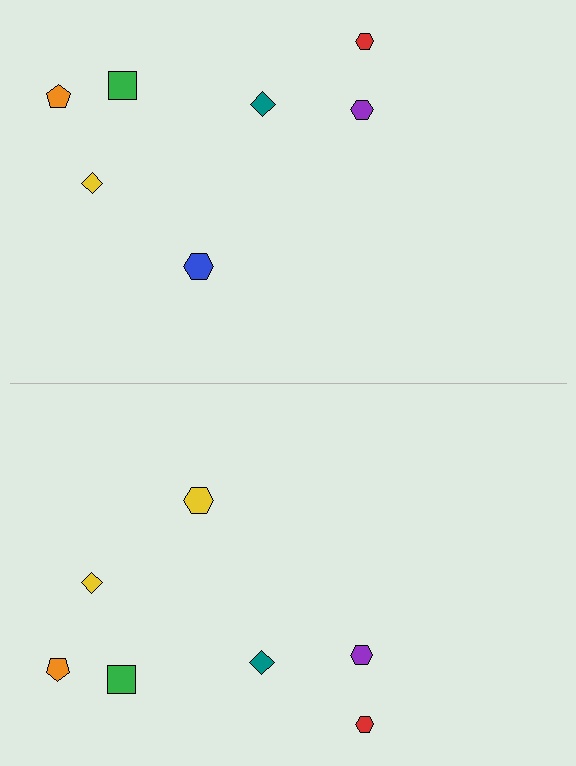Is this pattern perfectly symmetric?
No, the pattern is not perfectly symmetric. The yellow hexagon on the bottom side breaks the symmetry — its mirror counterpart is blue.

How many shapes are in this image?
There are 14 shapes in this image.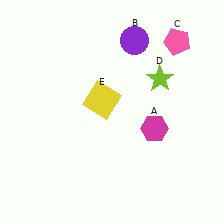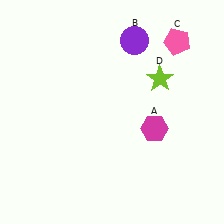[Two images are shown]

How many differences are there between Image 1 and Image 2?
There is 1 difference between the two images.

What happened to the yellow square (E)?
The yellow square (E) was removed in Image 2. It was in the top-left area of Image 1.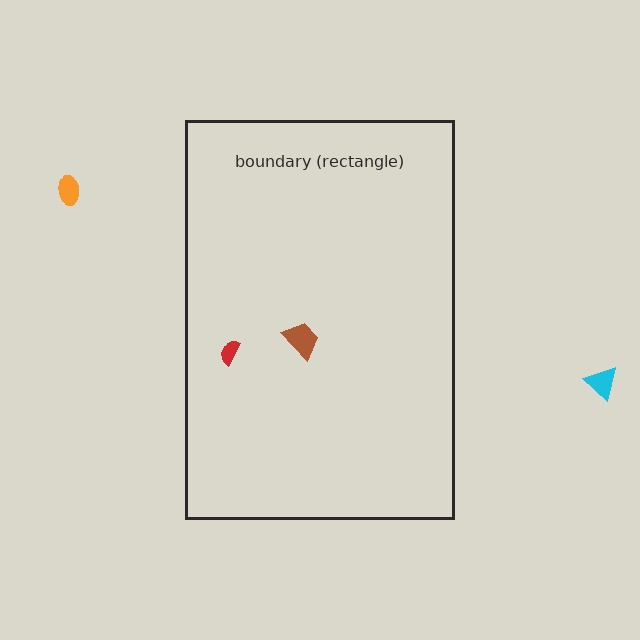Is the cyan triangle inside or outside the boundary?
Outside.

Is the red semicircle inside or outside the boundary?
Inside.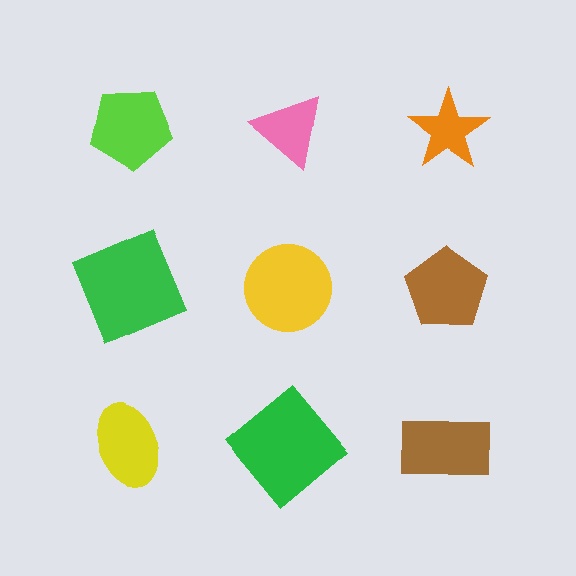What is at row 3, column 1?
A yellow ellipse.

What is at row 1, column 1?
A lime pentagon.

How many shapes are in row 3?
3 shapes.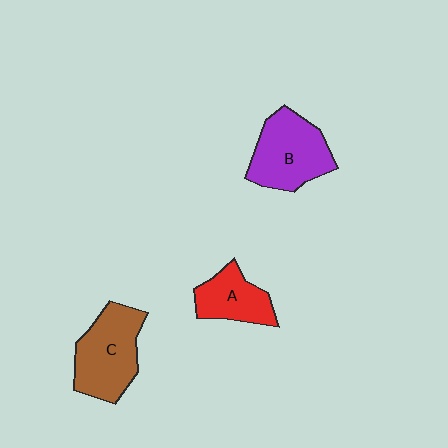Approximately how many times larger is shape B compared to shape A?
Approximately 1.5 times.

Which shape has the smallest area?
Shape A (red).